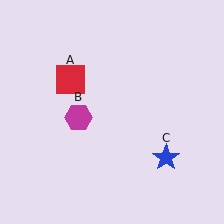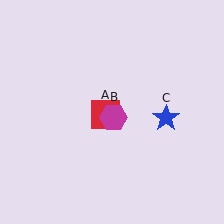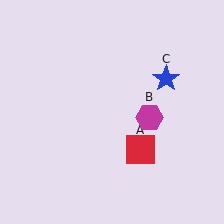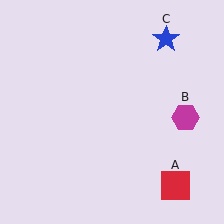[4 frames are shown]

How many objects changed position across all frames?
3 objects changed position: red square (object A), magenta hexagon (object B), blue star (object C).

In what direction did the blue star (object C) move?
The blue star (object C) moved up.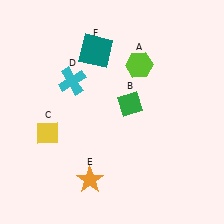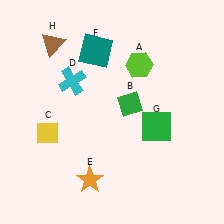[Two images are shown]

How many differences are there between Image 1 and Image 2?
There are 2 differences between the two images.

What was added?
A green square (G), a brown triangle (H) were added in Image 2.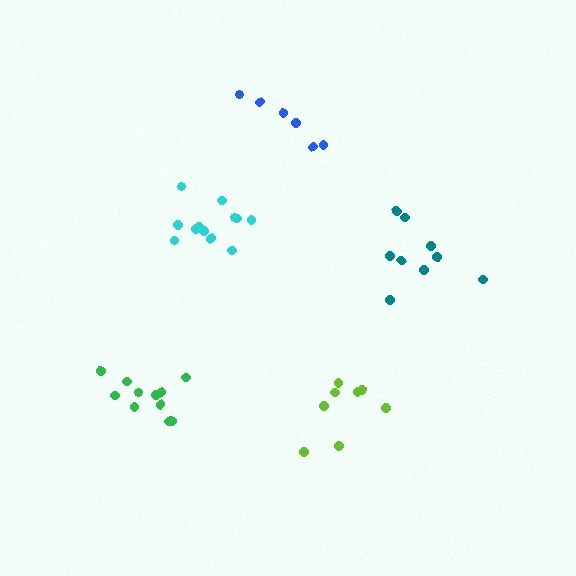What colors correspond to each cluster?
The clusters are colored: blue, teal, lime, green, cyan.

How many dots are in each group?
Group 1: 6 dots, Group 2: 9 dots, Group 3: 8 dots, Group 4: 11 dots, Group 5: 12 dots (46 total).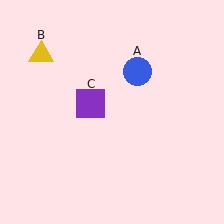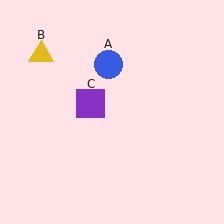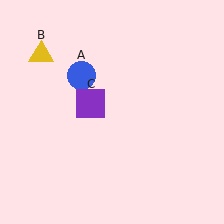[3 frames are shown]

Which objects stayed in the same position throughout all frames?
Yellow triangle (object B) and purple square (object C) remained stationary.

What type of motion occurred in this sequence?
The blue circle (object A) rotated counterclockwise around the center of the scene.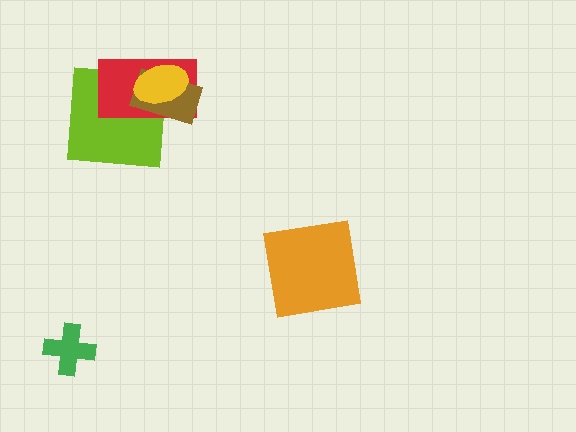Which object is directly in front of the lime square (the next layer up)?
The red rectangle is directly in front of the lime square.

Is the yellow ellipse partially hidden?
No, no other shape covers it.